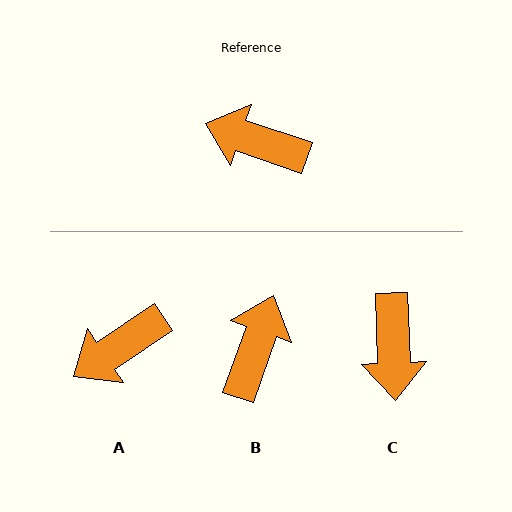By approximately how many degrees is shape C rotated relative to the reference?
Approximately 111 degrees counter-clockwise.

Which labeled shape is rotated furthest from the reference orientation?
C, about 111 degrees away.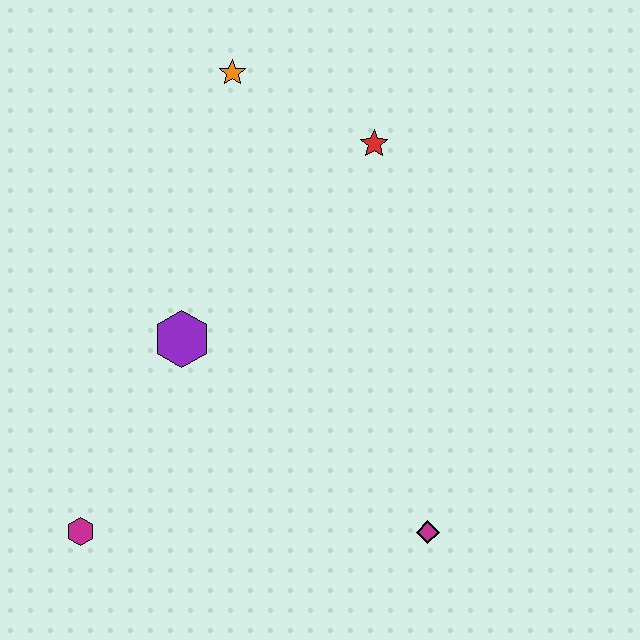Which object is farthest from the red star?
The magenta hexagon is farthest from the red star.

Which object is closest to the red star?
The orange star is closest to the red star.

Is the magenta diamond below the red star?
Yes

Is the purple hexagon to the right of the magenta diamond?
No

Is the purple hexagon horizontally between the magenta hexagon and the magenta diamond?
Yes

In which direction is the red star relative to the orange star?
The red star is to the right of the orange star.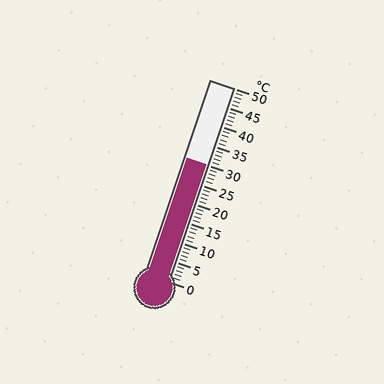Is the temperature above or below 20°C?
The temperature is above 20°C.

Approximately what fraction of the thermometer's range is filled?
The thermometer is filled to approximately 60% of its range.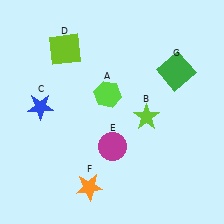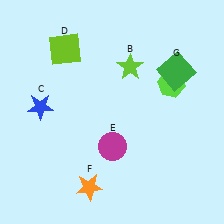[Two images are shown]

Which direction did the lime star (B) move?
The lime star (B) moved up.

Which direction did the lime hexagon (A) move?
The lime hexagon (A) moved right.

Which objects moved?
The objects that moved are: the lime hexagon (A), the lime star (B).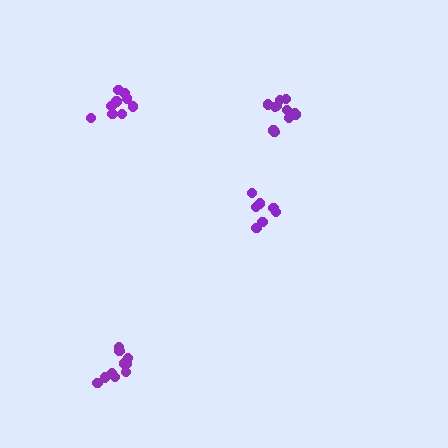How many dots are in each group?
Group 1: 7 dots, Group 2: 12 dots, Group 3: 9 dots, Group 4: 12 dots (40 total).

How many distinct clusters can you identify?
There are 4 distinct clusters.